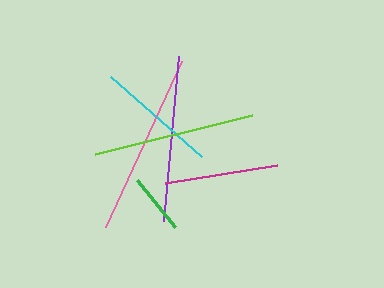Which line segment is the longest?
The pink line is the longest at approximately 183 pixels.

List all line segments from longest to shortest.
From longest to shortest: pink, purple, lime, cyan, magenta, green.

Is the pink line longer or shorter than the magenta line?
The pink line is longer than the magenta line.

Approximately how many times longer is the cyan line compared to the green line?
The cyan line is approximately 2.0 times the length of the green line.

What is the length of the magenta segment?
The magenta segment is approximately 113 pixels long.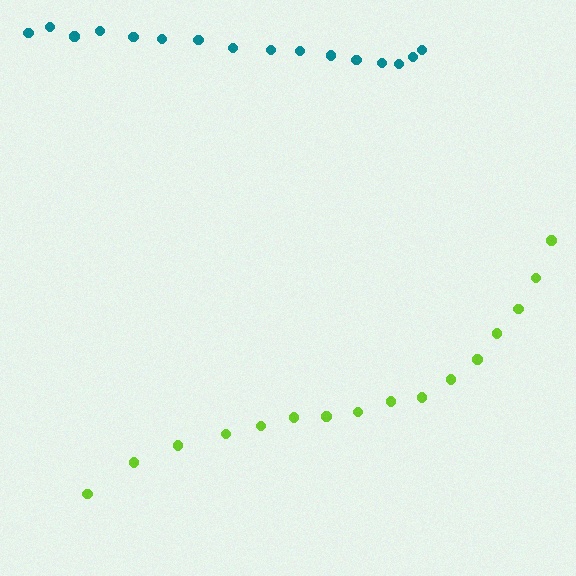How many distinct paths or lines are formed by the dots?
There are 2 distinct paths.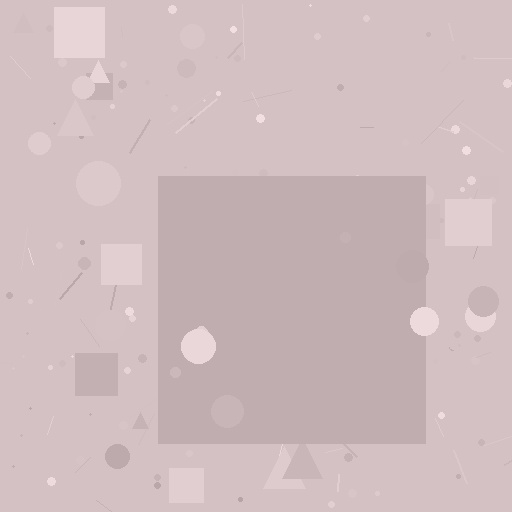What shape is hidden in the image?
A square is hidden in the image.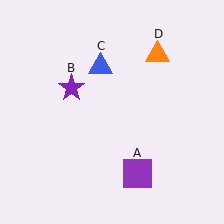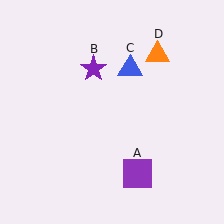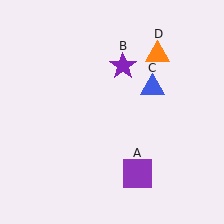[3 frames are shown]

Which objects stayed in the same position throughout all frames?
Purple square (object A) and orange triangle (object D) remained stationary.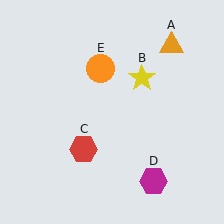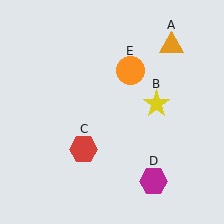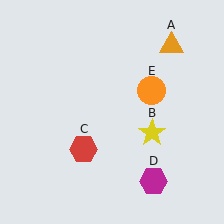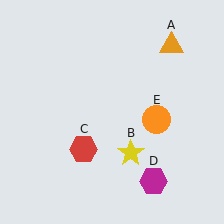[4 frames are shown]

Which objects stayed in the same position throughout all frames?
Orange triangle (object A) and red hexagon (object C) and magenta hexagon (object D) remained stationary.